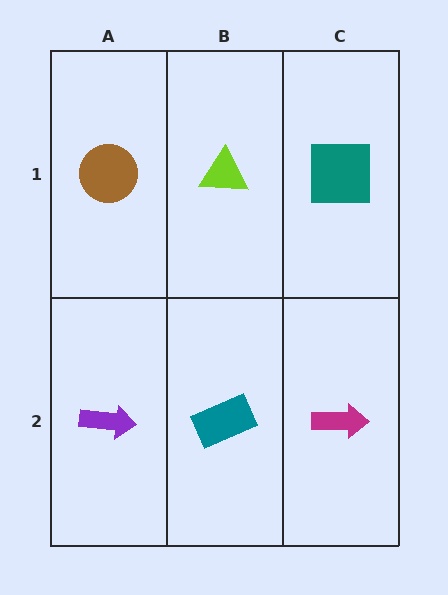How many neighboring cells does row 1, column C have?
2.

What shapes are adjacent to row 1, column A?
A purple arrow (row 2, column A), a lime triangle (row 1, column B).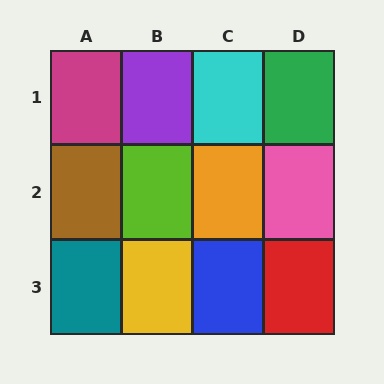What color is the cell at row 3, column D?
Red.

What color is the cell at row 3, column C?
Blue.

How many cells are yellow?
1 cell is yellow.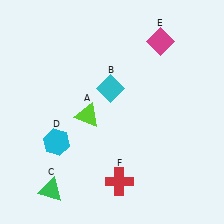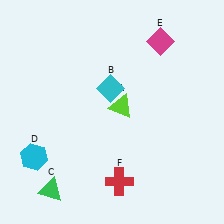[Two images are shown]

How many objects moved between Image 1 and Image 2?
2 objects moved between the two images.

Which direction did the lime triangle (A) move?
The lime triangle (A) moved right.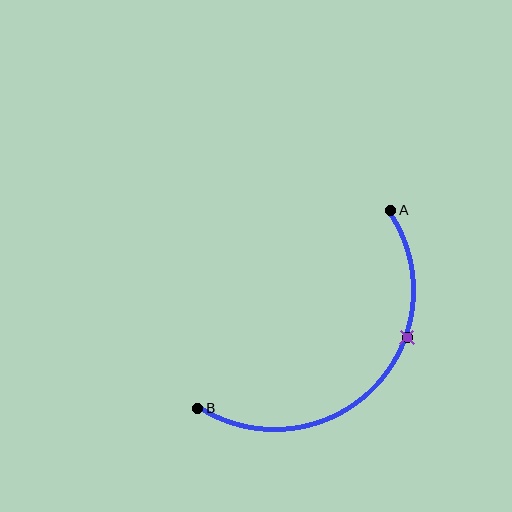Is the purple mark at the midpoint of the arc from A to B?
No. The purple mark lies on the arc but is closer to endpoint A. The arc midpoint would be at the point on the curve equidistant along the arc from both A and B.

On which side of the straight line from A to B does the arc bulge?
The arc bulges below and to the right of the straight line connecting A and B.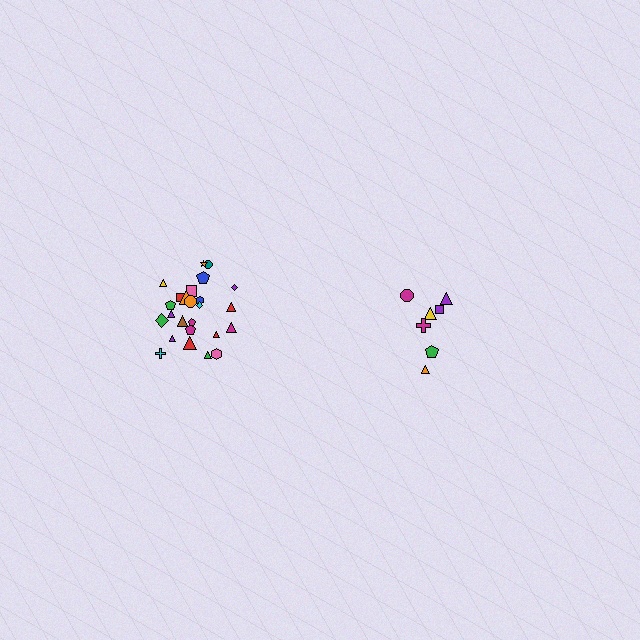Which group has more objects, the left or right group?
The left group.